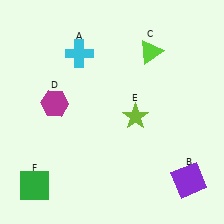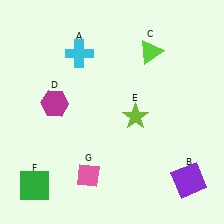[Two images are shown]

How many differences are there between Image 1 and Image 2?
There is 1 difference between the two images.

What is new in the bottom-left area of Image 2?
A pink diamond (G) was added in the bottom-left area of Image 2.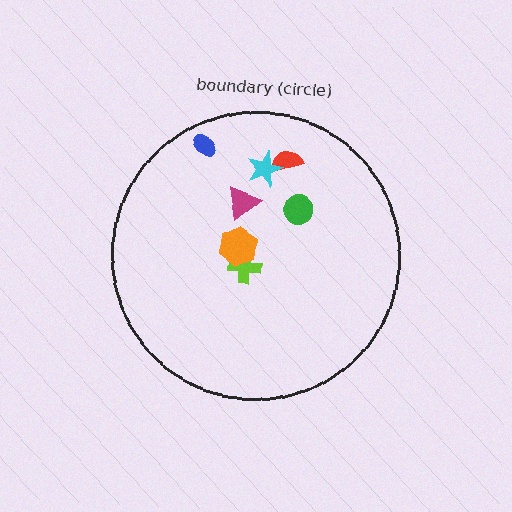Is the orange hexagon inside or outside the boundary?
Inside.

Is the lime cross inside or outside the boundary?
Inside.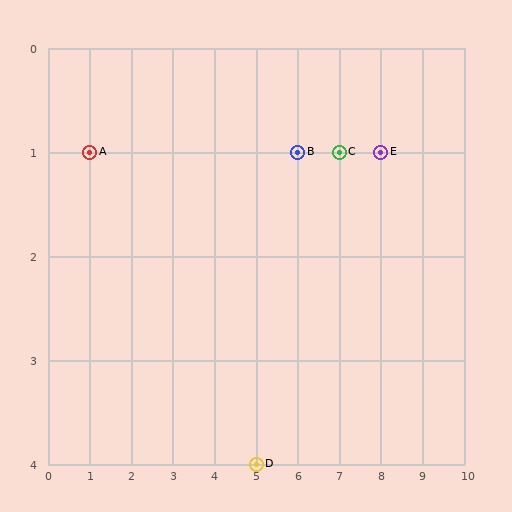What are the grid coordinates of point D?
Point D is at grid coordinates (5, 4).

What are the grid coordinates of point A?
Point A is at grid coordinates (1, 1).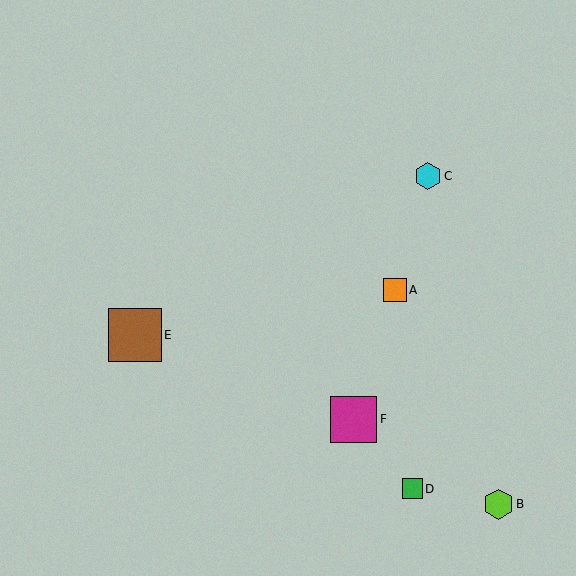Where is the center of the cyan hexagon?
The center of the cyan hexagon is at (428, 176).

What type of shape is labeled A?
Shape A is an orange square.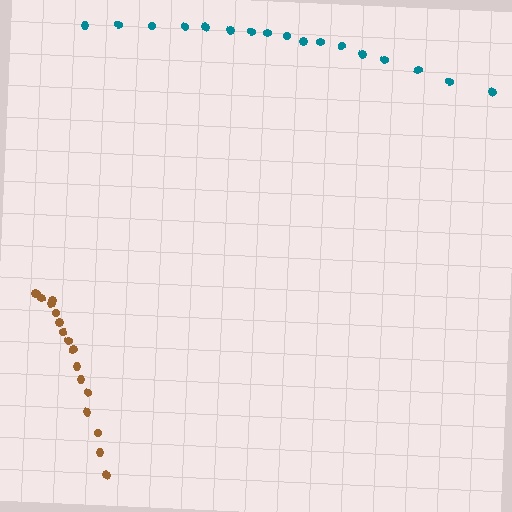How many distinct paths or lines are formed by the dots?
There are 2 distinct paths.